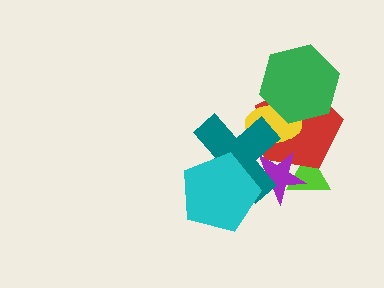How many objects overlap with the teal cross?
4 objects overlap with the teal cross.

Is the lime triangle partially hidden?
Yes, it is partially covered by another shape.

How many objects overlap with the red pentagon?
5 objects overlap with the red pentagon.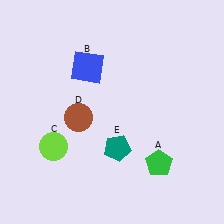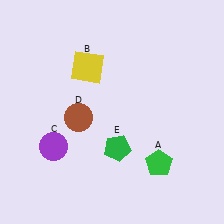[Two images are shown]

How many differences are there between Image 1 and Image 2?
There are 3 differences between the two images.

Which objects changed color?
B changed from blue to yellow. C changed from lime to purple. E changed from teal to green.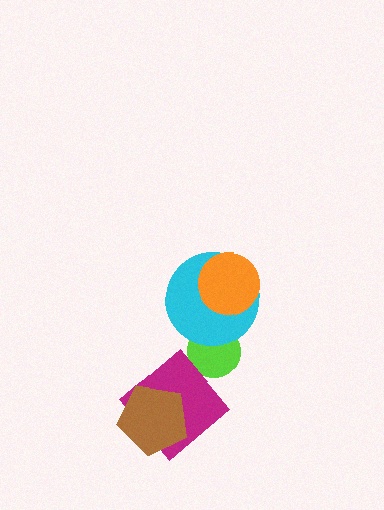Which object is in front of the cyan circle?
The orange circle is in front of the cyan circle.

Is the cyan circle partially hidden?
Yes, it is partially covered by another shape.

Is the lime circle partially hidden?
Yes, it is partially covered by another shape.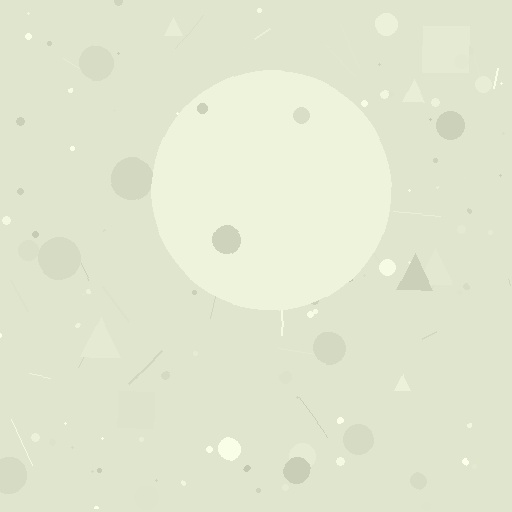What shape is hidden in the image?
A circle is hidden in the image.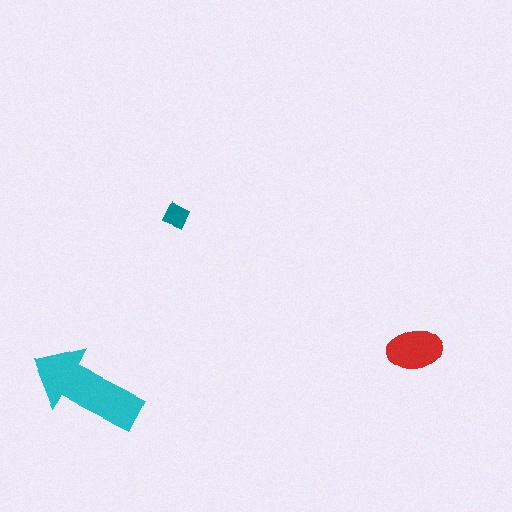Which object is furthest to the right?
The red ellipse is rightmost.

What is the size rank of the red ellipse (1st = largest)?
2nd.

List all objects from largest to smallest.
The cyan arrow, the red ellipse, the teal diamond.